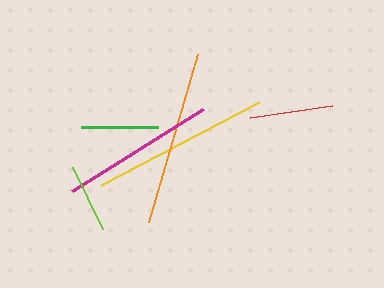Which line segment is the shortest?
The lime line is the shortest at approximately 69 pixels.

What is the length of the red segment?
The red segment is approximately 83 pixels long.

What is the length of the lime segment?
The lime segment is approximately 69 pixels long.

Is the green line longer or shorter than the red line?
The red line is longer than the green line.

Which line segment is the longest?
The yellow line is the longest at approximately 178 pixels.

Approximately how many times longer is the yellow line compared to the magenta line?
The yellow line is approximately 1.1 times the length of the magenta line.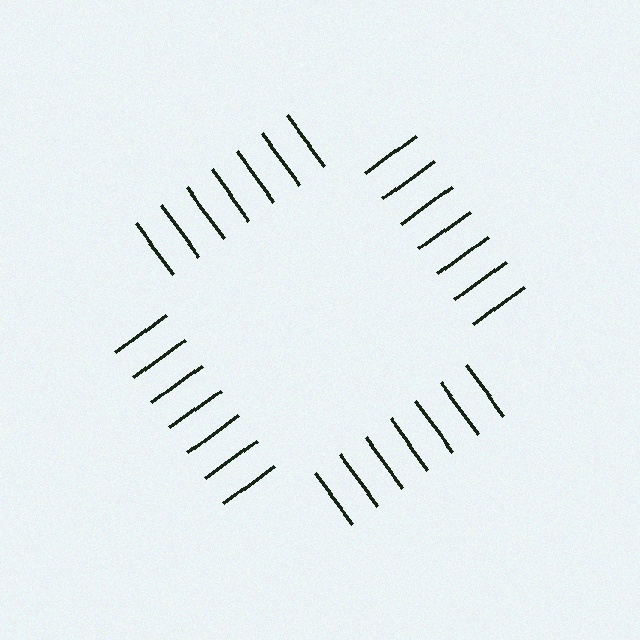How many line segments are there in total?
28 — 7 along each of the 4 edges.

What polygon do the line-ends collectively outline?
An illusory square — the line segments terminate on its edges but no continuous stroke is drawn.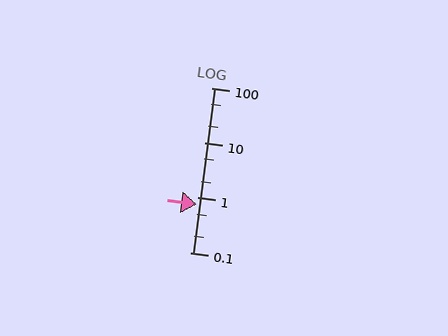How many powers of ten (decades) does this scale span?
The scale spans 3 decades, from 0.1 to 100.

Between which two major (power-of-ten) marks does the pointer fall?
The pointer is between 0.1 and 1.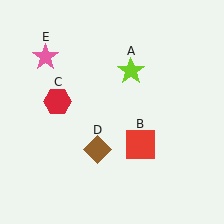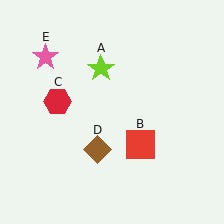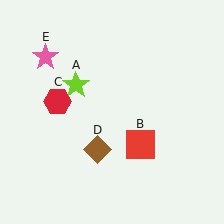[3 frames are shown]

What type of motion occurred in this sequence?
The lime star (object A) rotated counterclockwise around the center of the scene.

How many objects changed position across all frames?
1 object changed position: lime star (object A).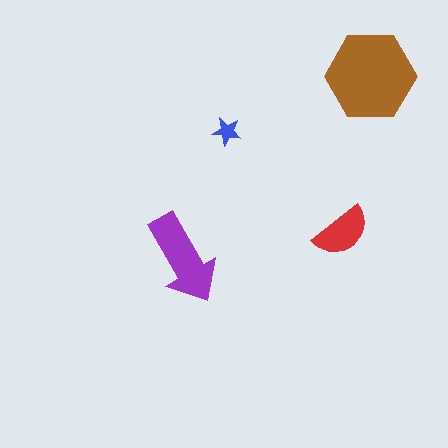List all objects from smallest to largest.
The blue star, the red semicircle, the purple arrow, the brown hexagon.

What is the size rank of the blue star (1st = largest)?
4th.